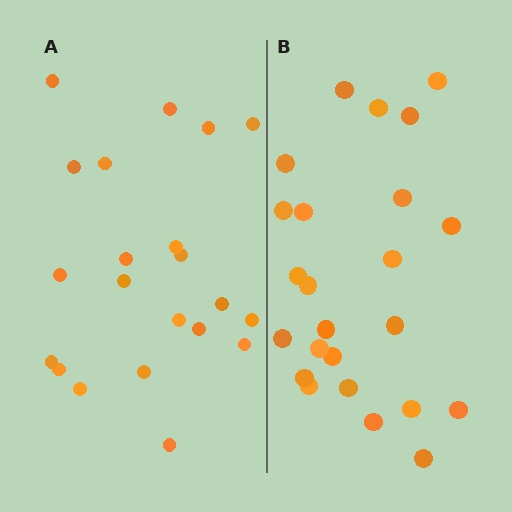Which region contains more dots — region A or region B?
Region B (the right region) has more dots.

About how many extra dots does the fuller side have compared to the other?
Region B has just a few more — roughly 2 or 3 more dots than region A.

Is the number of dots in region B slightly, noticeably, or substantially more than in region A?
Region B has only slightly more — the two regions are fairly close. The ratio is roughly 1.1 to 1.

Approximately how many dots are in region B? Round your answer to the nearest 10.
About 20 dots. (The exact count is 24, which rounds to 20.)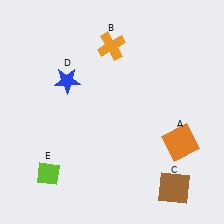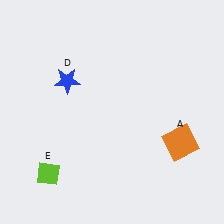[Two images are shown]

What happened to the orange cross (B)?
The orange cross (B) was removed in Image 2. It was in the top-left area of Image 1.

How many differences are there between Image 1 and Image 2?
There are 2 differences between the two images.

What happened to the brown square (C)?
The brown square (C) was removed in Image 2. It was in the bottom-right area of Image 1.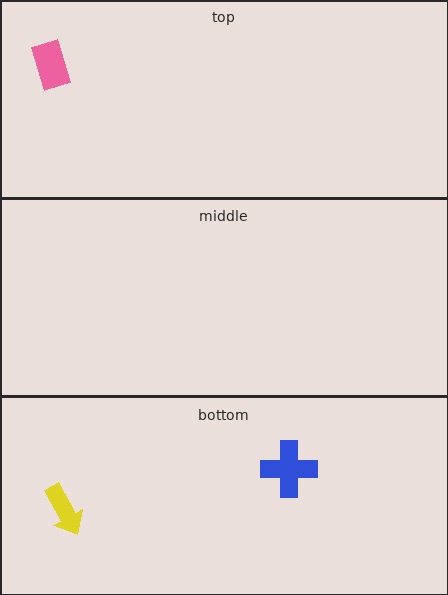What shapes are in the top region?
The pink rectangle.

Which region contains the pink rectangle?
The top region.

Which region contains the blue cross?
The bottom region.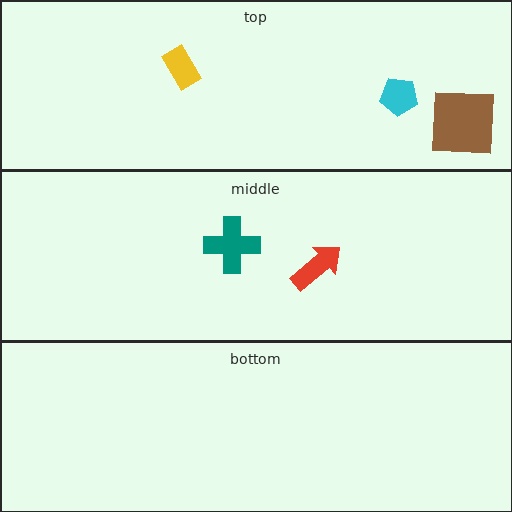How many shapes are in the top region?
3.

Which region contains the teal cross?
The middle region.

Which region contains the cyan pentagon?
The top region.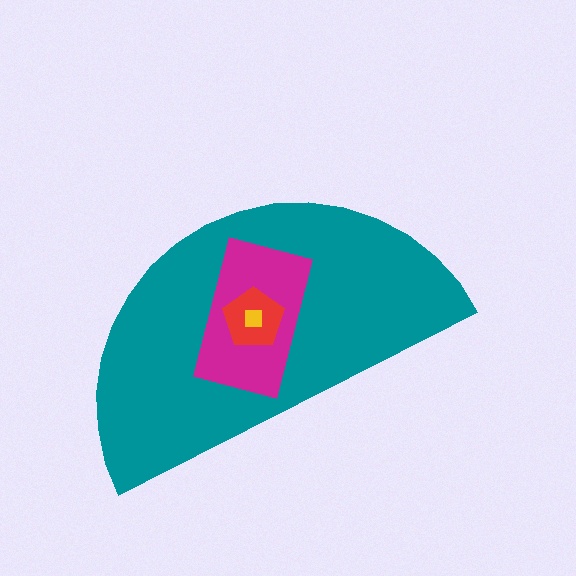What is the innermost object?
The yellow square.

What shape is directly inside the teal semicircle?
The magenta rectangle.